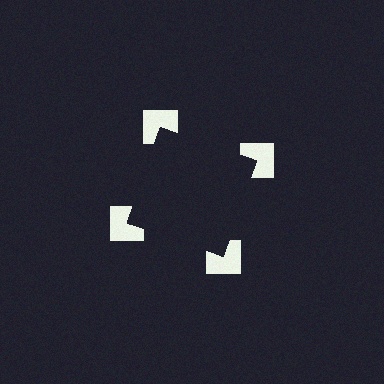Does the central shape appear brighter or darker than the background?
It typically appears slightly darker than the background, even though no actual brightness change is drawn.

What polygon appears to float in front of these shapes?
An illusory square — its edges are inferred from the aligned wedge cuts in the notched squares, not physically drawn.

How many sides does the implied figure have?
4 sides.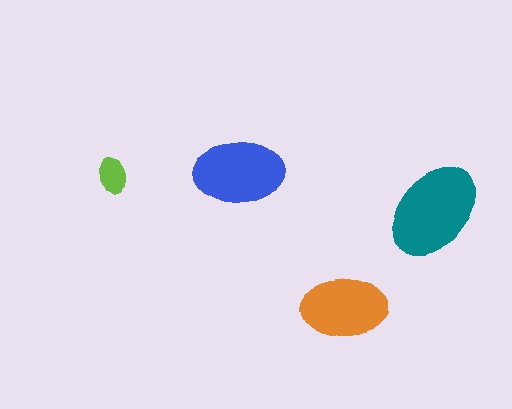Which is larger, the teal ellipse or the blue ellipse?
The teal one.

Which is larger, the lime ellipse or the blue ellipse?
The blue one.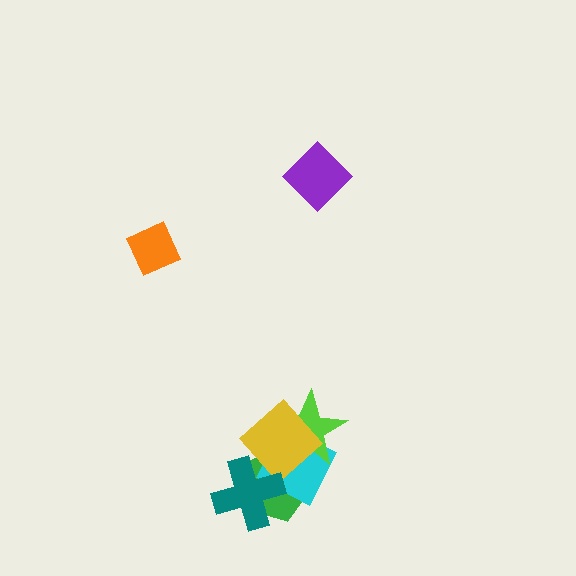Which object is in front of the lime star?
The yellow diamond is in front of the lime star.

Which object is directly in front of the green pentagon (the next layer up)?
The cyan diamond is directly in front of the green pentagon.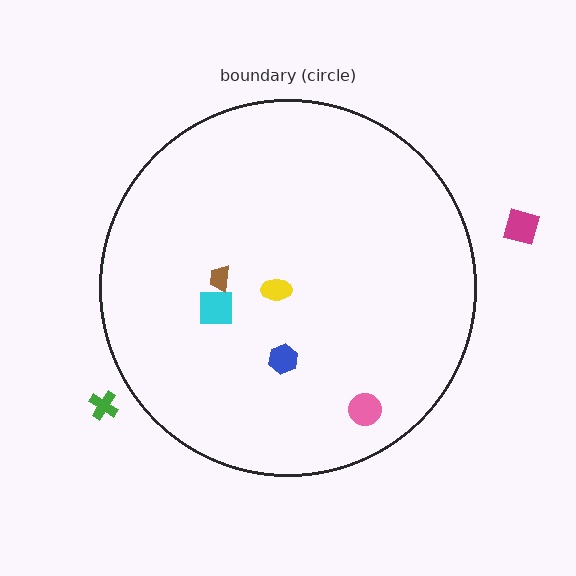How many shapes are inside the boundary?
5 inside, 2 outside.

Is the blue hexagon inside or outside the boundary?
Inside.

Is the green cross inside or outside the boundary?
Outside.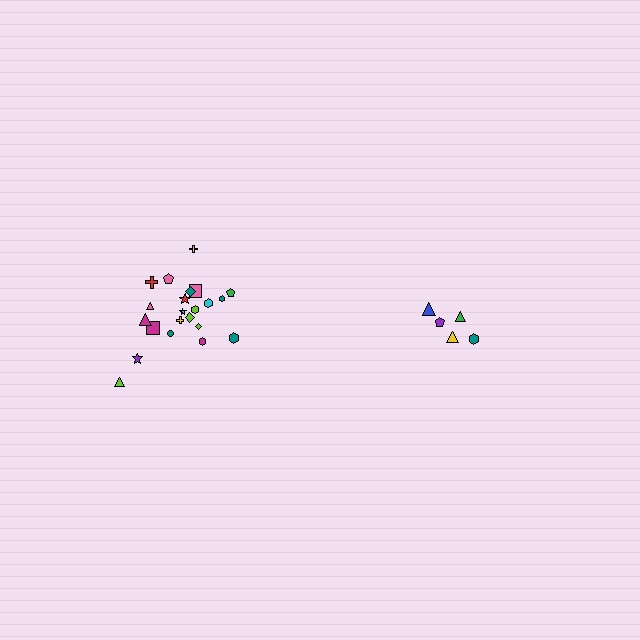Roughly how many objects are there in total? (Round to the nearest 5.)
Roughly 25 objects in total.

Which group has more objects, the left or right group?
The left group.